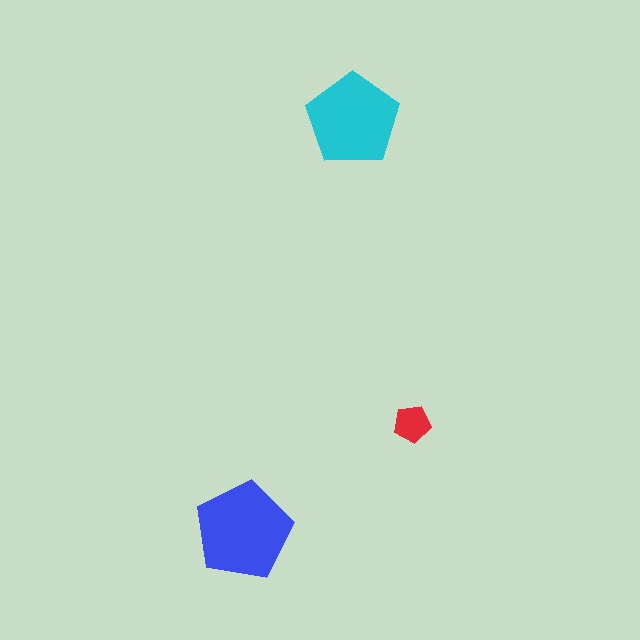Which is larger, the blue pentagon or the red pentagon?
The blue one.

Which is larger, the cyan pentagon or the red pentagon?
The cyan one.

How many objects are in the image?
There are 3 objects in the image.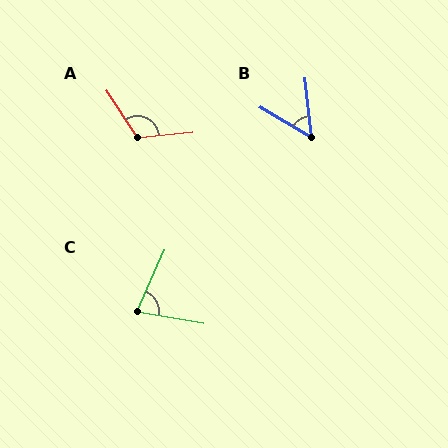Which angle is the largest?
A, at approximately 117 degrees.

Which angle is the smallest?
B, at approximately 53 degrees.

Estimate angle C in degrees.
Approximately 76 degrees.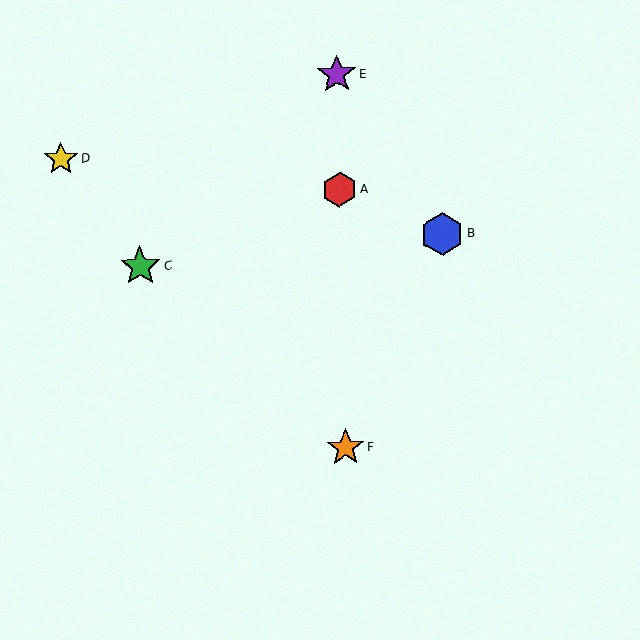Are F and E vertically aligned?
Yes, both are at x≈345.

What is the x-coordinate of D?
Object D is at x≈61.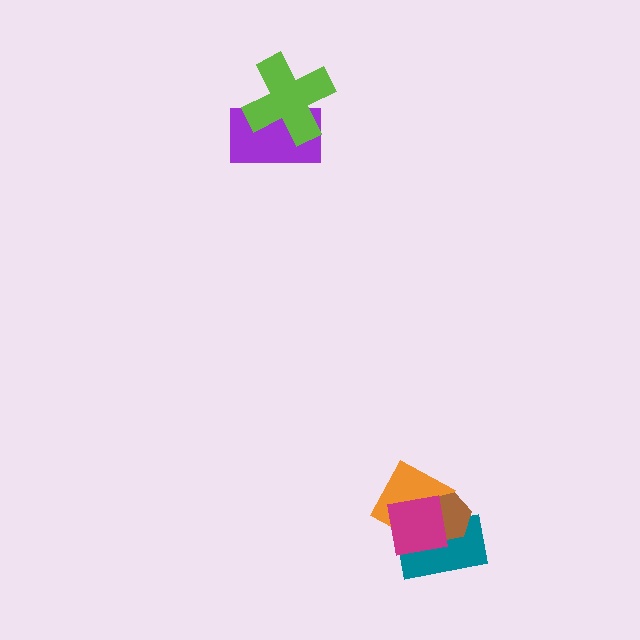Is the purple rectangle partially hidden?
Yes, it is partially covered by another shape.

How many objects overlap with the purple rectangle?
1 object overlaps with the purple rectangle.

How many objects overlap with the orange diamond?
3 objects overlap with the orange diamond.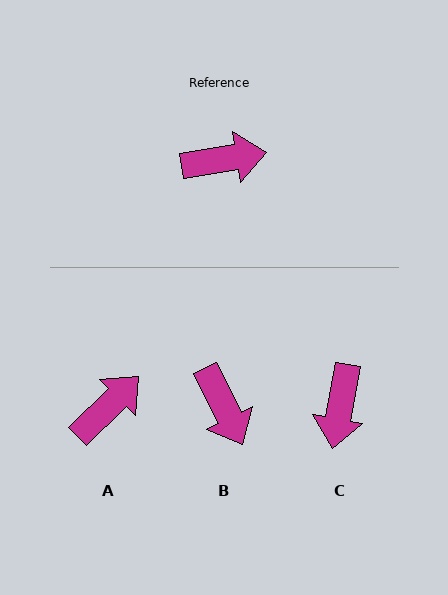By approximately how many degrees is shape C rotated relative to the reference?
Approximately 110 degrees clockwise.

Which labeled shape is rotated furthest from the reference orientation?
C, about 110 degrees away.